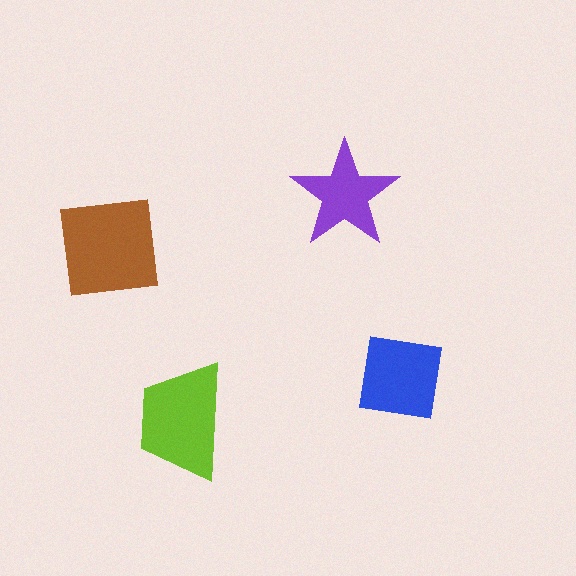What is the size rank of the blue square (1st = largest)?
3rd.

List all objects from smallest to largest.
The purple star, the blue square, the lime trapezoid, the brown square.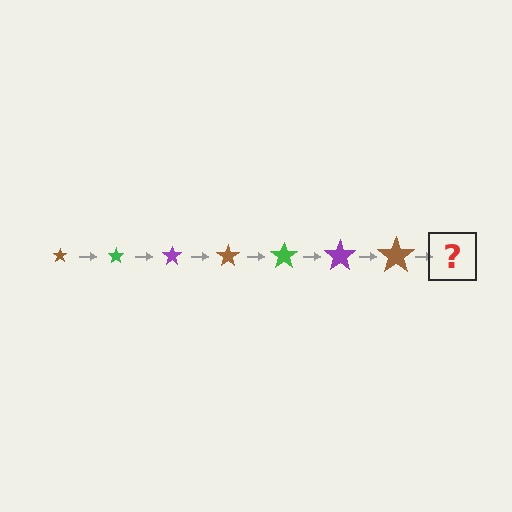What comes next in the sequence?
The next element should be a green star, larger than the previous one.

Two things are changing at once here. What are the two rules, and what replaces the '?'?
The two rules are that the star grows larger each step and the color cycles through brown, green, and purple. The '?' should be a green star, larger than the previous one.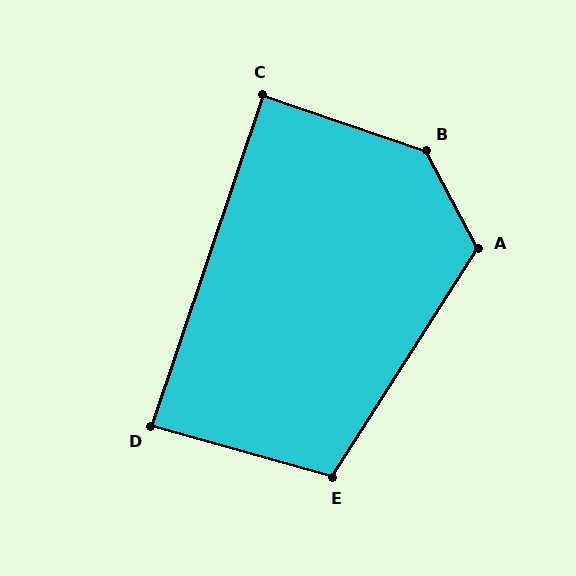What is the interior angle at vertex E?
Approximately 107 degrees (obtuse).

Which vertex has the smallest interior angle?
D, at approximately 87 degrees.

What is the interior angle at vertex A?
Approximately 119 degrees (obtuse).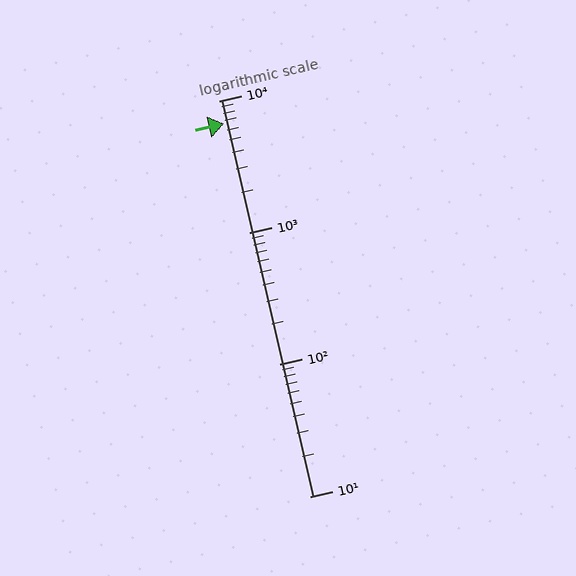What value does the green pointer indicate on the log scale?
The pointer indicates approximately 6700.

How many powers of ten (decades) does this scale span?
The scale spans 3 decades, from 10 to 10000.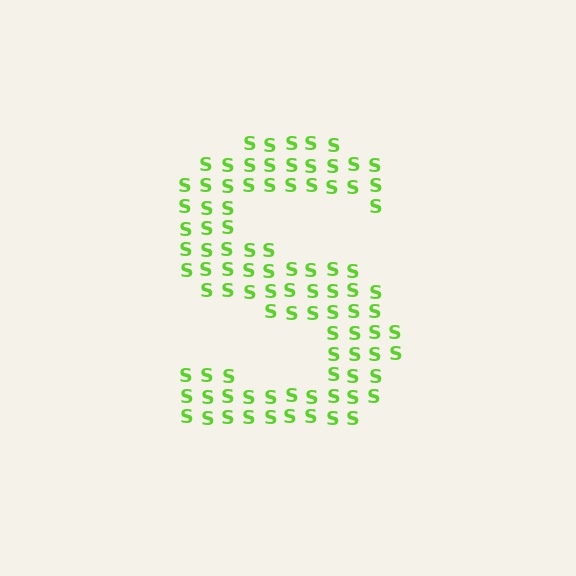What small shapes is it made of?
It is made of small letter S's.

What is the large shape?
The large shape is the letter S.